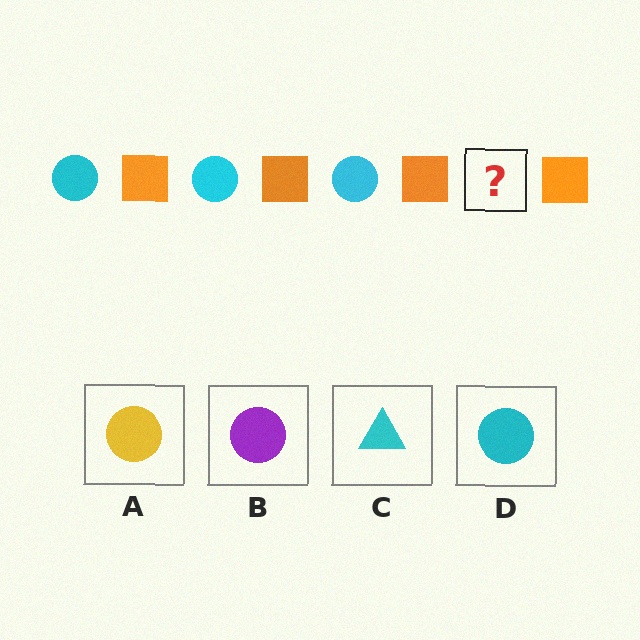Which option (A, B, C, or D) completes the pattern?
D.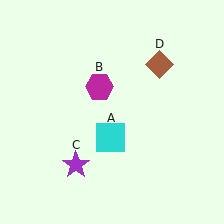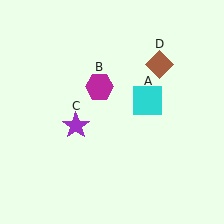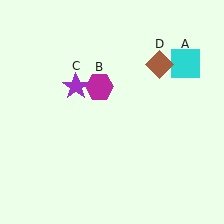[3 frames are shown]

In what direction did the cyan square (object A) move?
The cyan square (object A) moved up and to the right.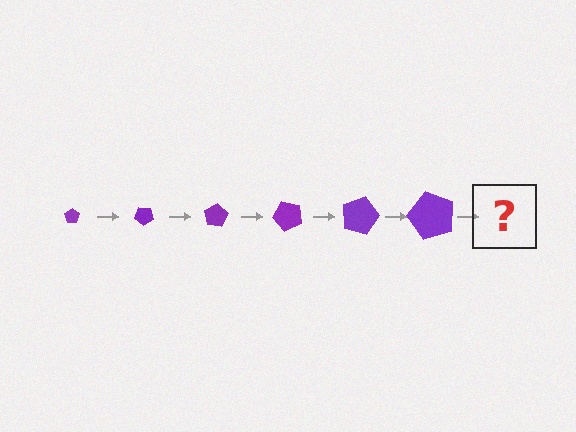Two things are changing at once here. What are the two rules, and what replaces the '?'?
The two rules are that the pentagon grows larger each step and it rotates 40 degrees each step. The '?' should be a pentagon, larger than the previous one and rotated 240 degrees from the start.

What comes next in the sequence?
The next element should be a pentagon, larger than the previous one and rotated 240 degrees from the start.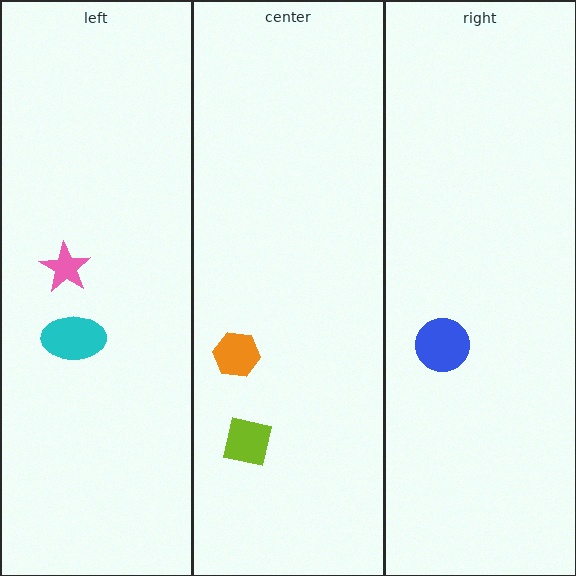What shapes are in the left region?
The cyan ellipse, the pink star.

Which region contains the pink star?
The left region.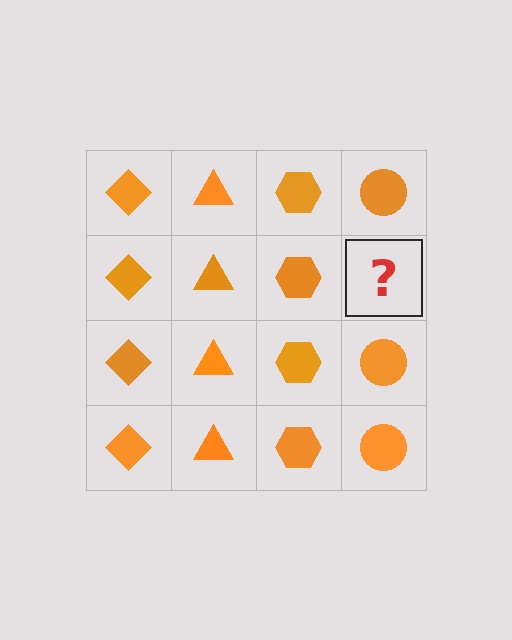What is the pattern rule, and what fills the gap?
The rule is that each column has a consistent shape. The gap should be filled with an orange circle.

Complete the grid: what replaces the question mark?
The question mark should be replaced with an orange circle.